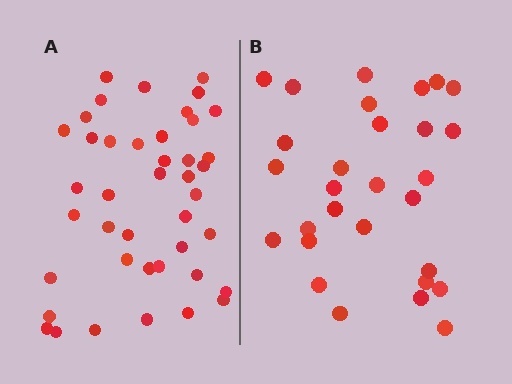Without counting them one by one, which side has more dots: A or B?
Region A (the left region) has more dots.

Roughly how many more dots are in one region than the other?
Region A has approximately 15 more dots than region B.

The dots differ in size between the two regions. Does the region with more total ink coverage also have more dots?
No. Region B has more total ink coverage because its dots are larger, but region A actually contains more individual dots. Total area can be misleading — the number of items is what matters here.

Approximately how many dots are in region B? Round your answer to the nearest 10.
About 30 dots. (The exact count is 29, which rounds to 30.)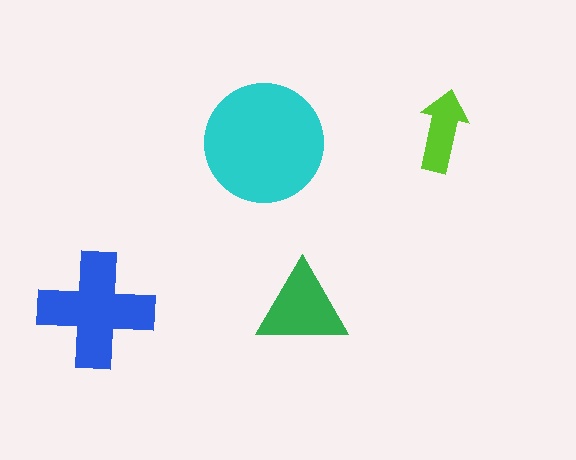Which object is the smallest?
The lime arrow.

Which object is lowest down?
The blue cross is bottommost.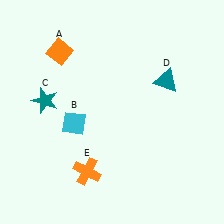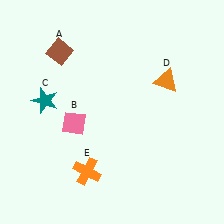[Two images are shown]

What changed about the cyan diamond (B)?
In Image 1, B is cyan. In Image 2, it changed to pink.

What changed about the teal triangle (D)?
In Image 1, D is teal. In Image 2, it changed to orange.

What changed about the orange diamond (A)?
In Image 1, A is orange. In Image 2, it changed to brown.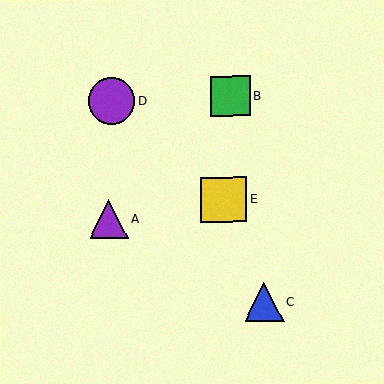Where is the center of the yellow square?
The center of the yellow square is at (224, 200).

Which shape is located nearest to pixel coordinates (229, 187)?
The yellow square (labeled E) at (224, 200) is nearest to that location.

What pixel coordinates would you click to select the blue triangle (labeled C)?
Click at (264, 302) to select the blue triangle C.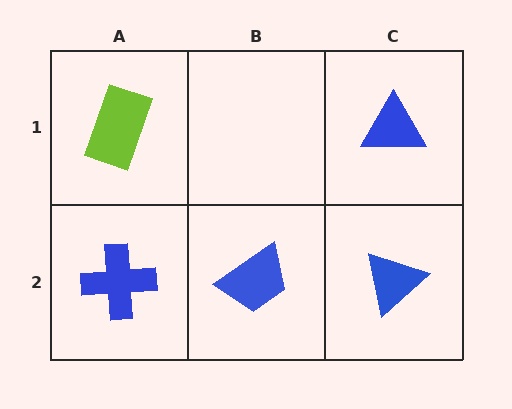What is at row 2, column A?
A blue cross.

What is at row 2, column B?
A blue trapezoid.